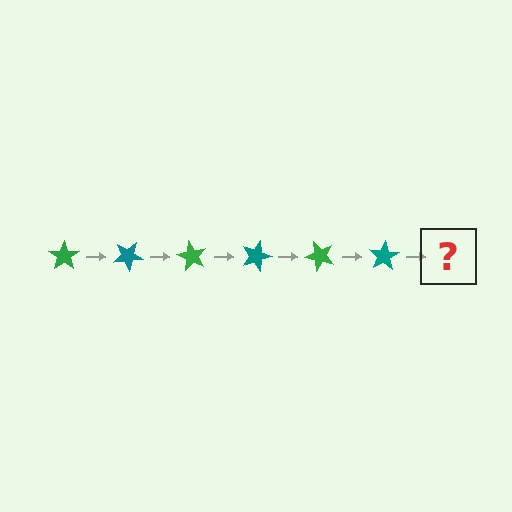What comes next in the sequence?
The next element should be a green star, rotated 180 degrees from the start.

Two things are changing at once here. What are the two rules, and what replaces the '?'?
The two rules are that it rotates 30 degrees each step and the color cycles through green and teal. The '?' should be a green star, rotated 180 degrees from the start.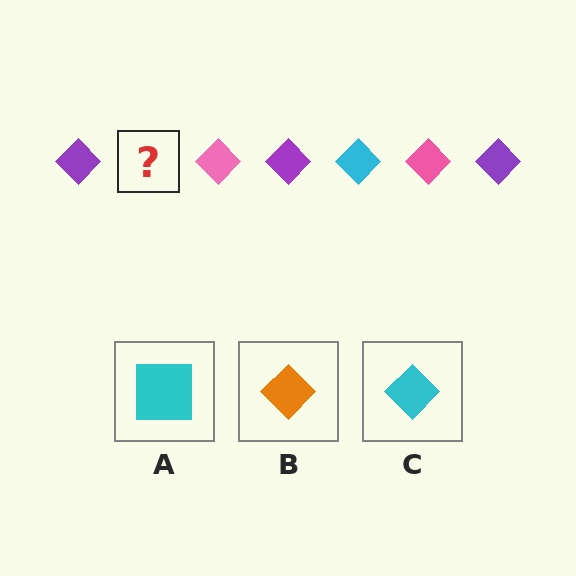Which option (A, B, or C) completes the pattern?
C.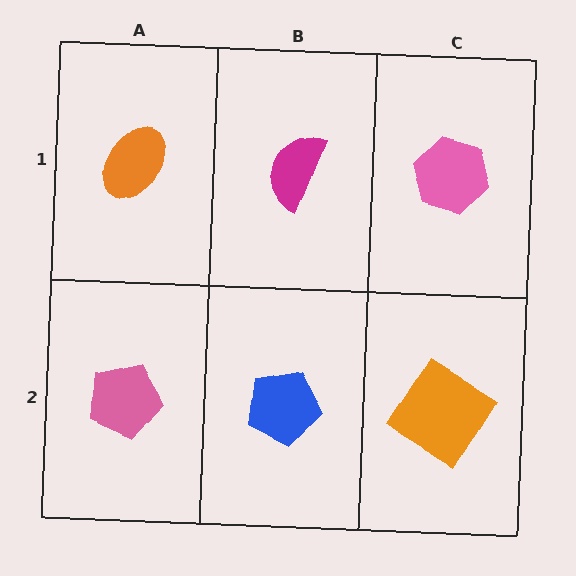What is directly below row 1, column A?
A pink pentagon.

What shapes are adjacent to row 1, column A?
A pink pentagon (row 2, column A), a magenta semicircle (row 1, column B).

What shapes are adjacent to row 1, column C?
An orange diamond (row 2, column C), a magenta semicircle (row 1, column B).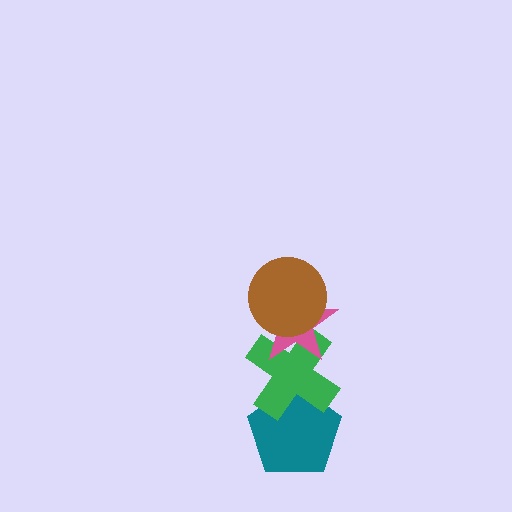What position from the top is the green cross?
The green cross is 3rd from the top.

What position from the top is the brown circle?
The brown circle is 1st from the top.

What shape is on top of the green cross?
The pink star is on top of the green cross.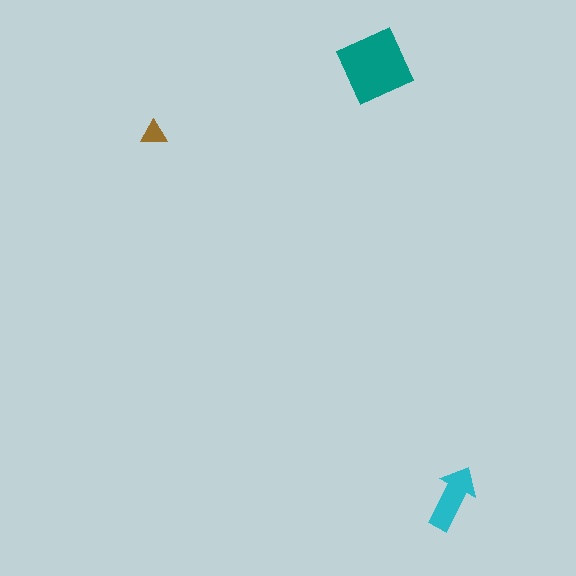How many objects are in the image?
There are 3 objects in the image.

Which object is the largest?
The teal diamond.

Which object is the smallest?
The brown triangle.